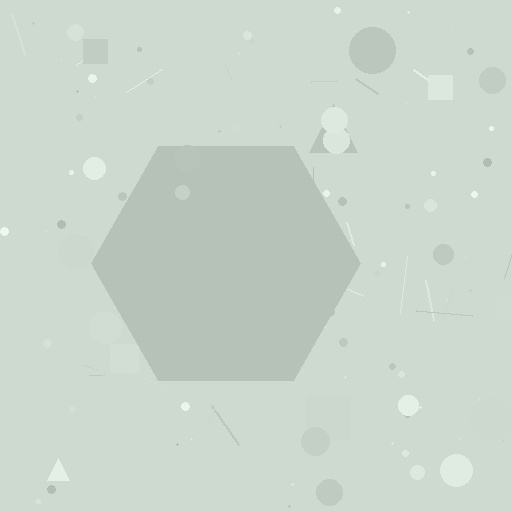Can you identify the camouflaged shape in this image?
The camouflaged shape is a hexagon.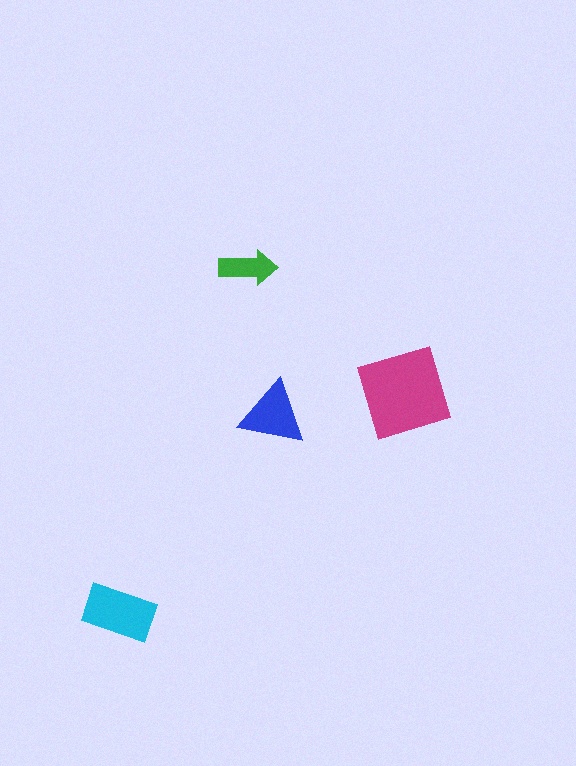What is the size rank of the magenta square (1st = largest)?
1st.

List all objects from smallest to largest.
The green arrow, the blue triangle, the cyan rectangle, the magenta square.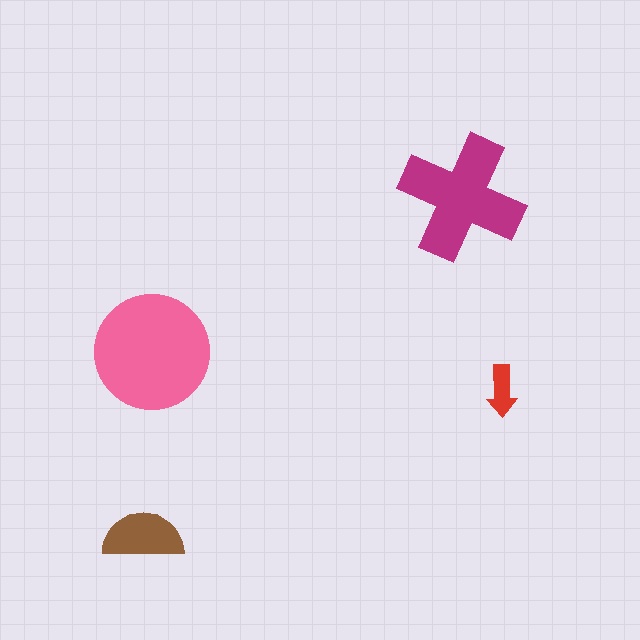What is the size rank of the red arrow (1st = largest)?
4th.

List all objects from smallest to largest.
The red arrow, the brown semicircle, the magenta cross, the pink circle.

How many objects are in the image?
There are 4 objects in the image.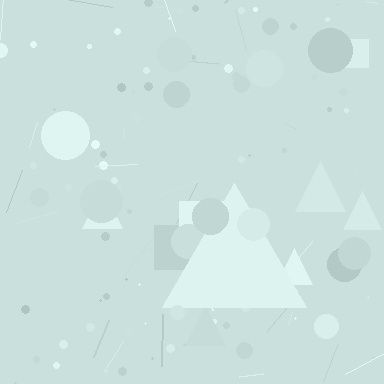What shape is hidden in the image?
A triangle is hidden in the image.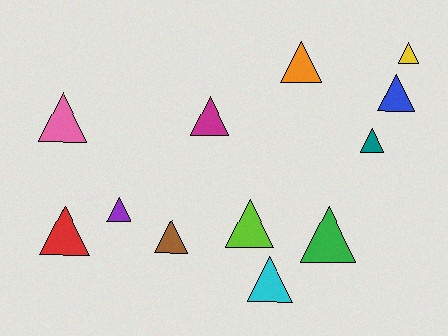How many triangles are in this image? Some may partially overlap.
There are 12 triangles.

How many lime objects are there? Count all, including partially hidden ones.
There is 1 lime object.